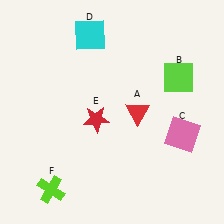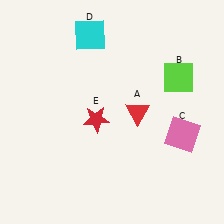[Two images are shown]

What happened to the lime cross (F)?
The lime cross (F) was removed in Image 2. It was in the bottom-left area of Image 1.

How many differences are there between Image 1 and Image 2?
There is 1 difference between the two images.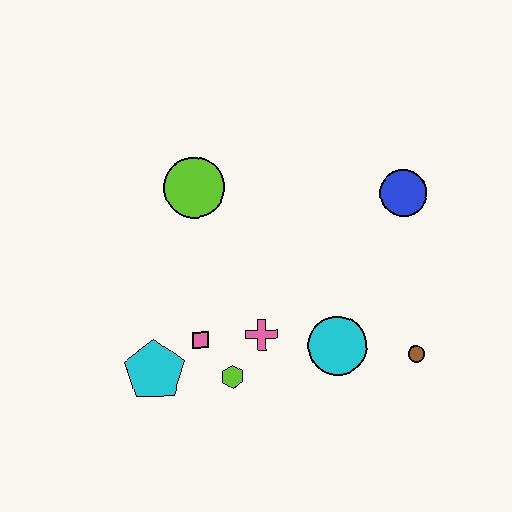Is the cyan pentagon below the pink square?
Yes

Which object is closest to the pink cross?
The lime hexagon is closest to the pink cross.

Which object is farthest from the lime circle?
The brown circle is farthest from the lime circle.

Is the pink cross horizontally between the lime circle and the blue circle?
Yes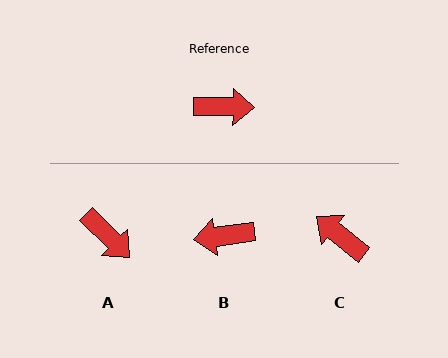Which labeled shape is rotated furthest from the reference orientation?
B, about 172 degrees away.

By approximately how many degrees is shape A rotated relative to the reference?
Approximately 44 degrees clockwise.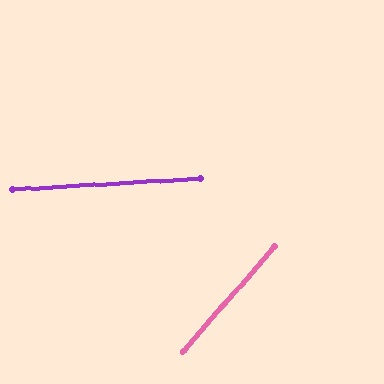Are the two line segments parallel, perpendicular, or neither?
Neither parallel nor perpendicular — they differ by about 46°.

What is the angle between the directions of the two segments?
Approximately 46 degrees.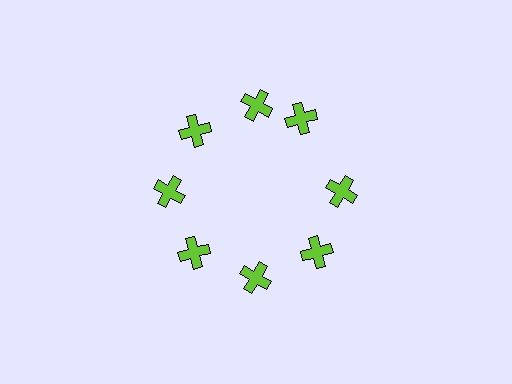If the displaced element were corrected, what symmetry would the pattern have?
It would have 8-fold rotational symmetry — the pattern would map onto itself every 45 degrees.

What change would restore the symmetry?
The symmetry would be restored by rotating it back into even spacing with its neighbors so that all 8 crosses sit at equal angles and equal distance from the center.